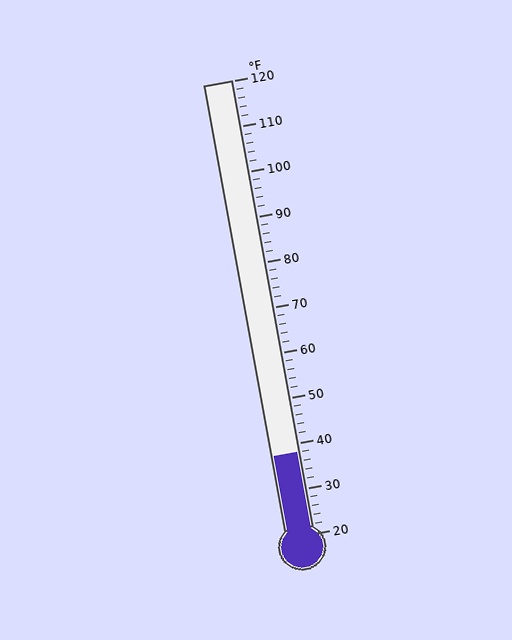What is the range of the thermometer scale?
The thermometer scale ranges from 20°F to 120°F.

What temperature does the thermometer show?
The thermometer shows approximately 38°F.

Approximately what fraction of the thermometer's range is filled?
The thermometer is filled to approximately 20% of its range.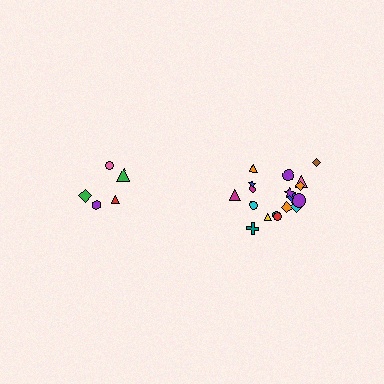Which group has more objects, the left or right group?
The right group.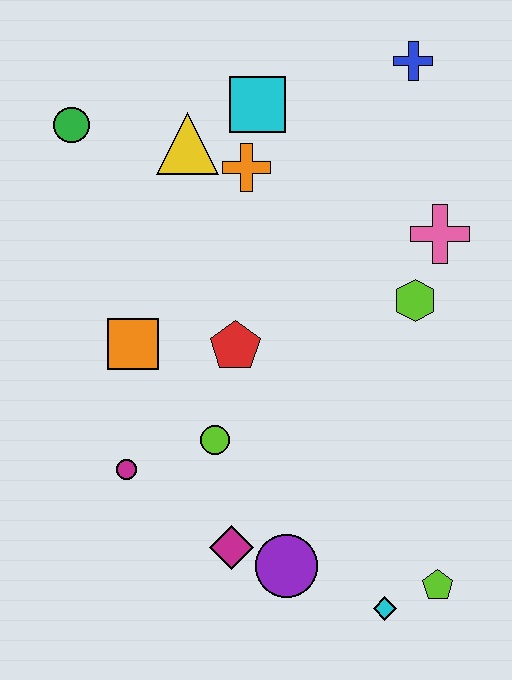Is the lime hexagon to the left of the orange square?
No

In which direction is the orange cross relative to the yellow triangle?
The orange cross is to the right of the yellow triangle.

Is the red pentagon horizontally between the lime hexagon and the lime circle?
Yes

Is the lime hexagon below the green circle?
Yes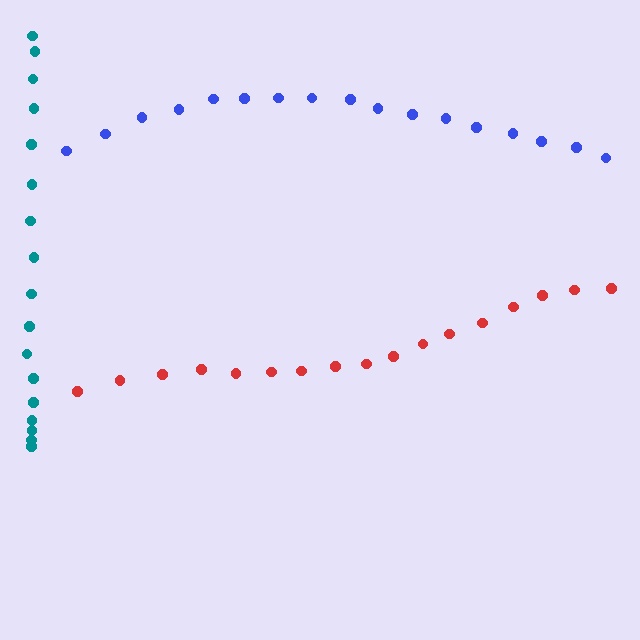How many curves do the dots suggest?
There are 3 distinct paths.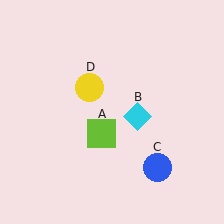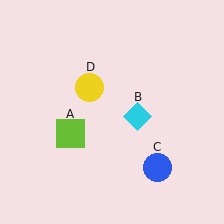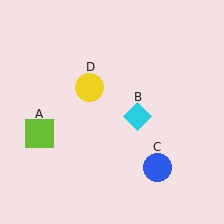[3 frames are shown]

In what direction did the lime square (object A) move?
The lime square (object A) moved left.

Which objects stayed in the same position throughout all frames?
Cyan diamond (object B) and blue circle (object C) and yellow circle (object D) remained stationary.